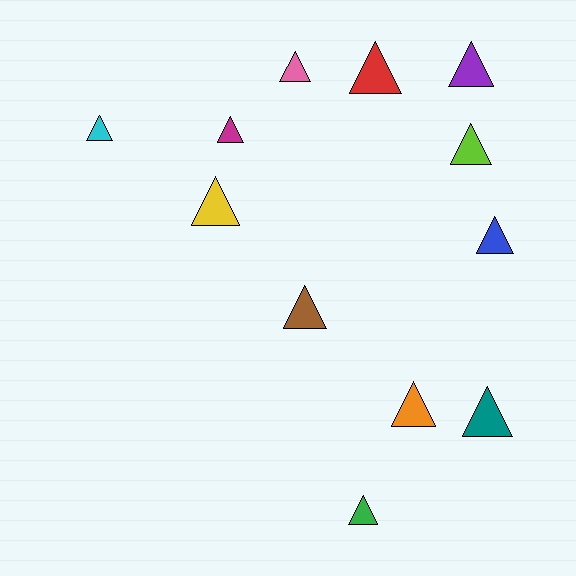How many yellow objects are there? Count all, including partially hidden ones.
There is 1 yellow object.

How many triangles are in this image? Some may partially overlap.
There are 12 triangles.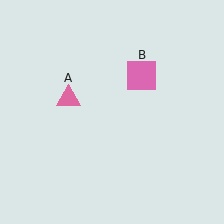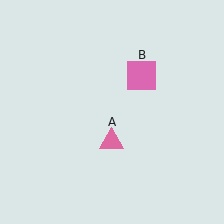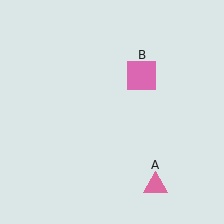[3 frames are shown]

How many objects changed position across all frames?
1 object changed position: pink triangle (object A).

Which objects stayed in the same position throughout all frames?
Pink square (object B) remained stationary.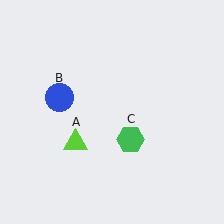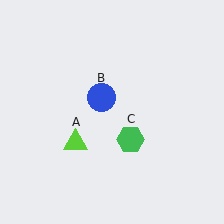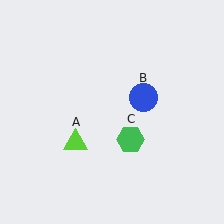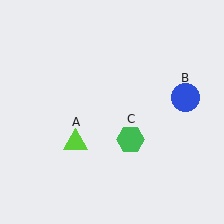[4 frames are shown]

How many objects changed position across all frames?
1 object changed position: blue circle (object B).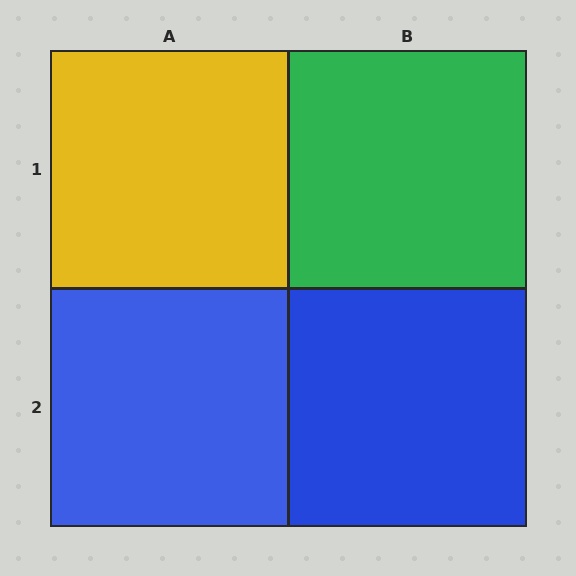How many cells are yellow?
1 cell is yellow.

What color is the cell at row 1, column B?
Green.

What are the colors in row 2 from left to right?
Blue, blue.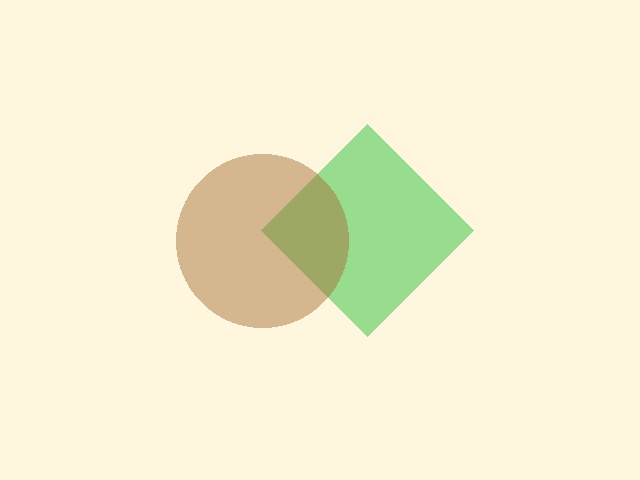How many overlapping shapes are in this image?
There are 2 overlapping shapes in the image.